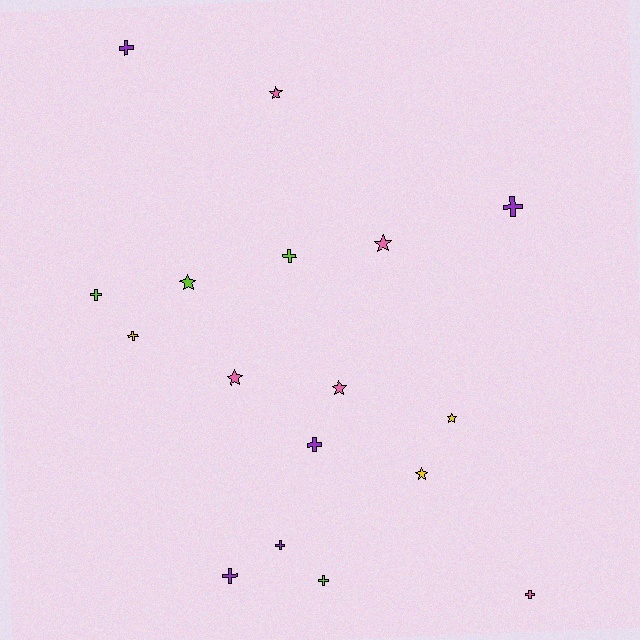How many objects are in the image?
There are 17 objects.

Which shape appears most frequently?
Cross, with 10 objects.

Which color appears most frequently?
Pink, with 5 objects.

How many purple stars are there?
There are no purple stars.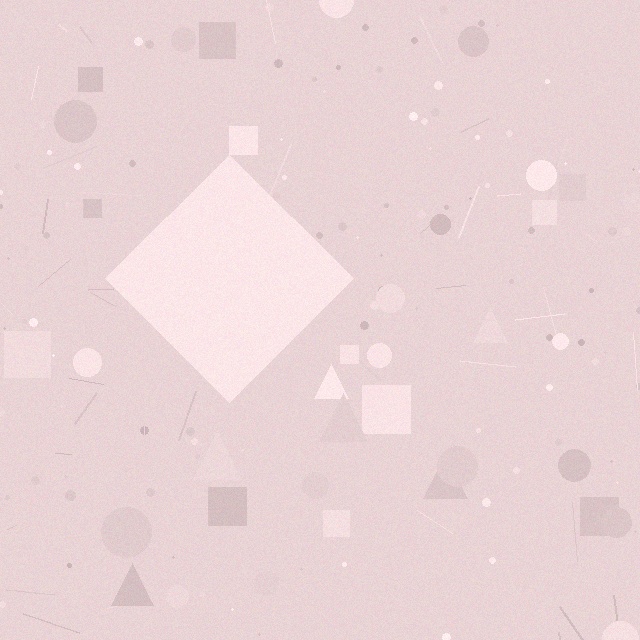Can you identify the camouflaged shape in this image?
The camouflaged shape is a diamond.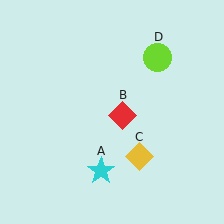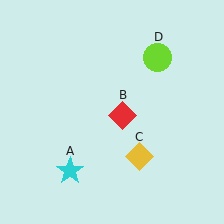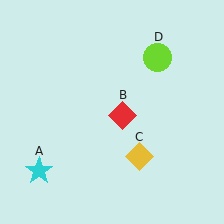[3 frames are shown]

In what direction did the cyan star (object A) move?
The cyan star (object A) moved left.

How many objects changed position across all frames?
1 object changed position: cyan star (object A).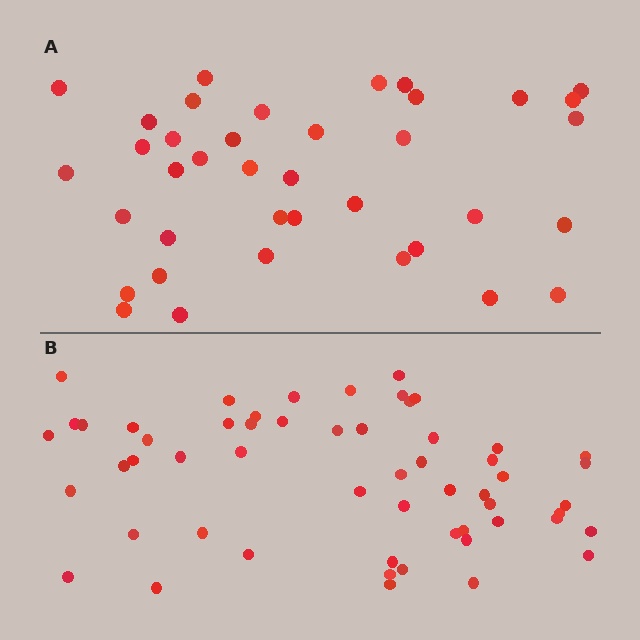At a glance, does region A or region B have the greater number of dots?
Region B (the bottom region) has more dots.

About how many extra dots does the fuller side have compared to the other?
Region B has approximately 20 more dots than region A.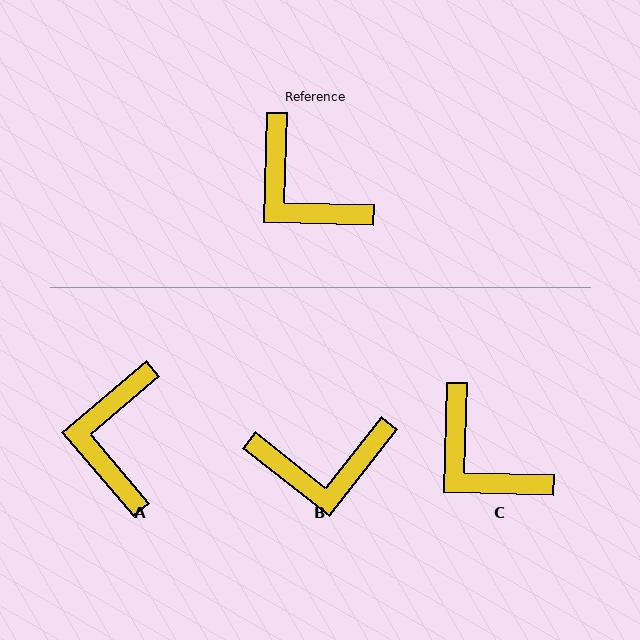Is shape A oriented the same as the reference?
No, it is off by about 48 degrees.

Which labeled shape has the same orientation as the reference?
C.